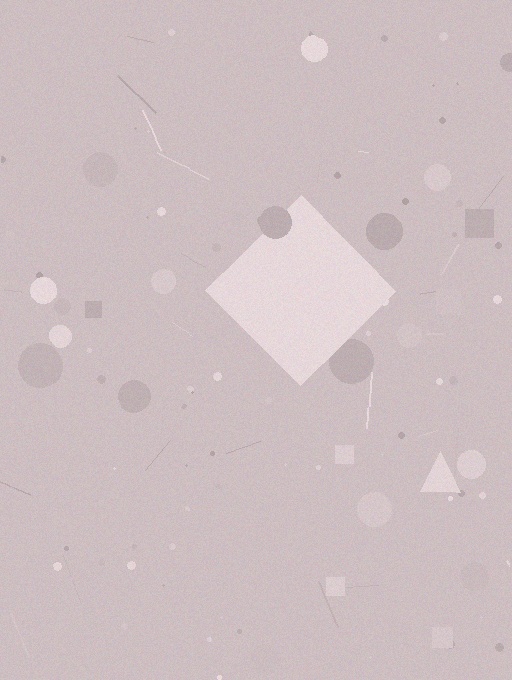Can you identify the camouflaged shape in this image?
The camouflaged shape is a diamond.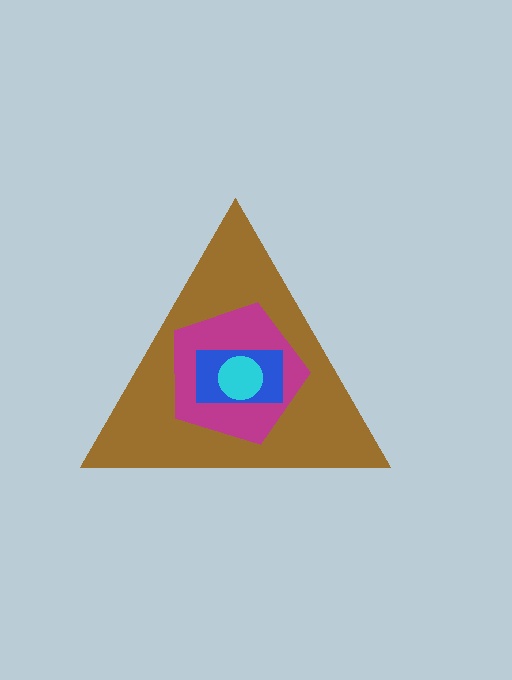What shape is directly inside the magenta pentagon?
The blue rectangle.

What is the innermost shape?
The cyan circle.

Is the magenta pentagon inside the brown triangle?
Yes.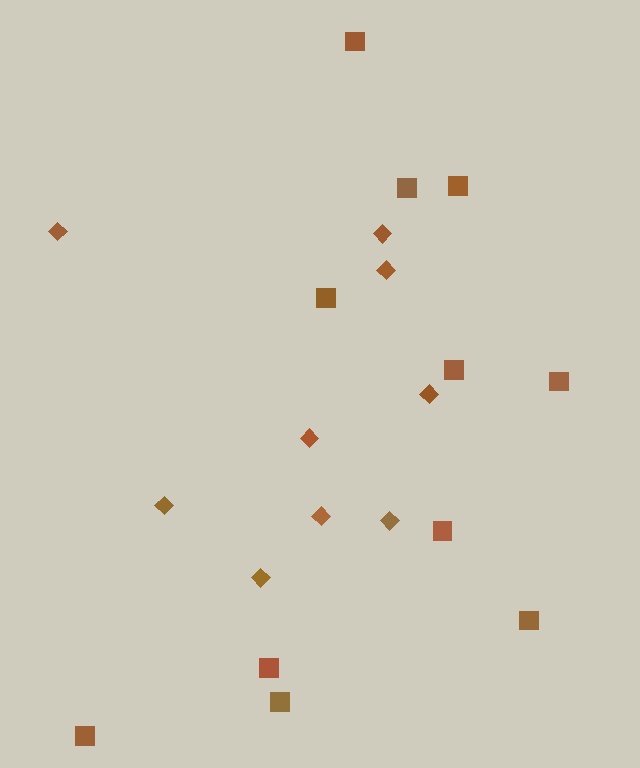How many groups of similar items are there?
There are 2 groups: one group of squares (11) and one group of diamonds (9).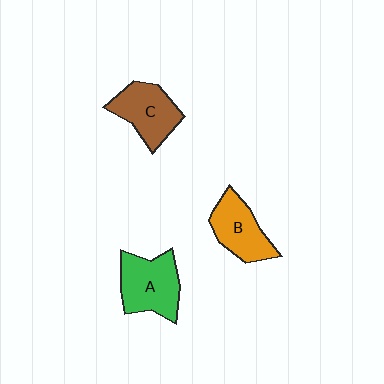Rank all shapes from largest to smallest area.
From largest to smallest: A (green), C (brown), B (orange).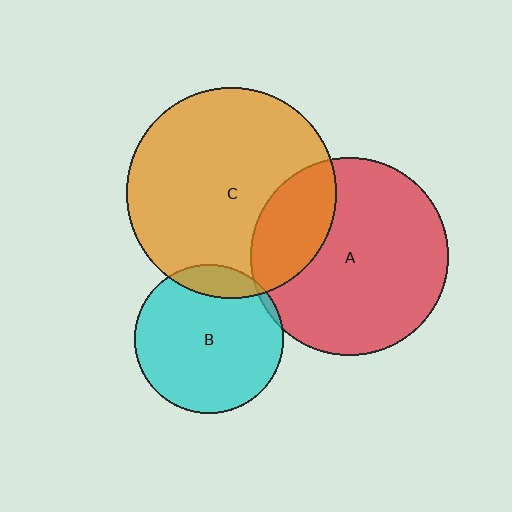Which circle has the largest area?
Circle C (orange).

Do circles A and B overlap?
Yes.